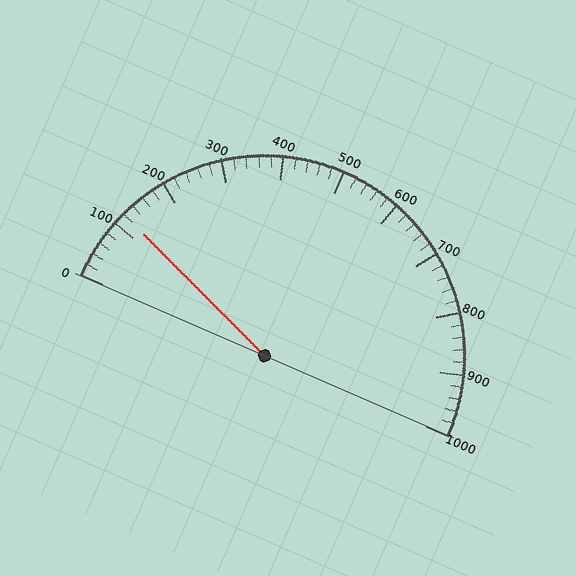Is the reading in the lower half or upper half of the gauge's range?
The reading is in the lower half of the range (0 to 1000).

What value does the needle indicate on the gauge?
The needle indicates approximately 120.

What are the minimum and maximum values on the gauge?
The gauge ranges from 0 to 1000.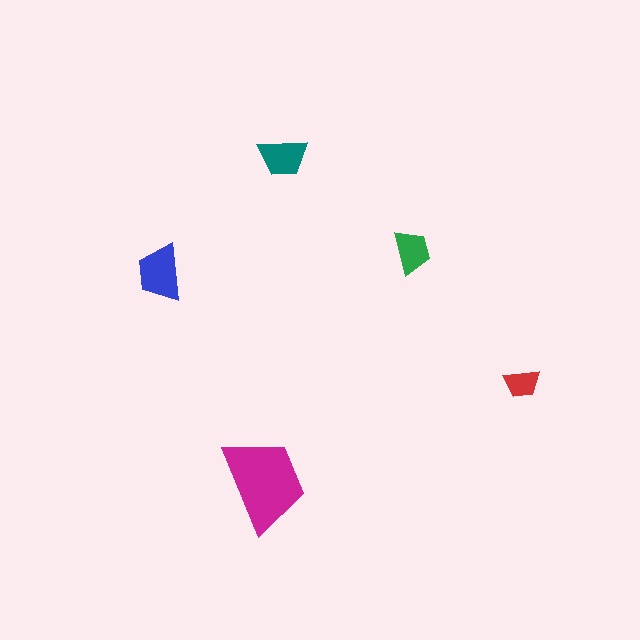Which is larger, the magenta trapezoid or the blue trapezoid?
The magenta one.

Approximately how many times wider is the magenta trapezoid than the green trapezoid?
About 2 times wider.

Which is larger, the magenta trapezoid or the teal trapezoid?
The magenta one.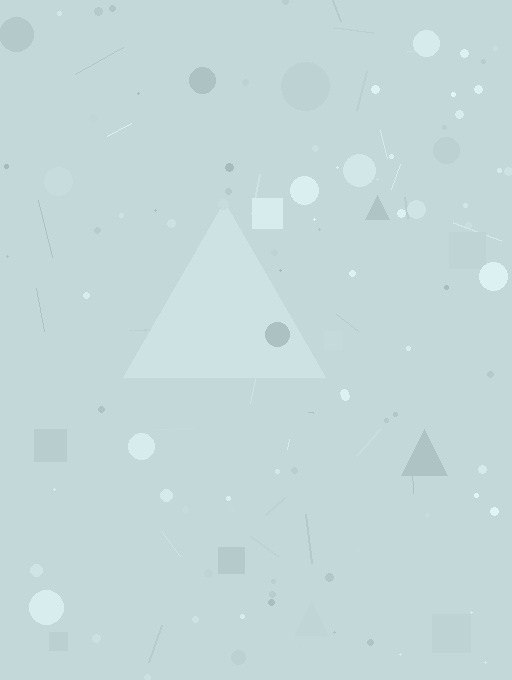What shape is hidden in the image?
A triangle is hidden in the image.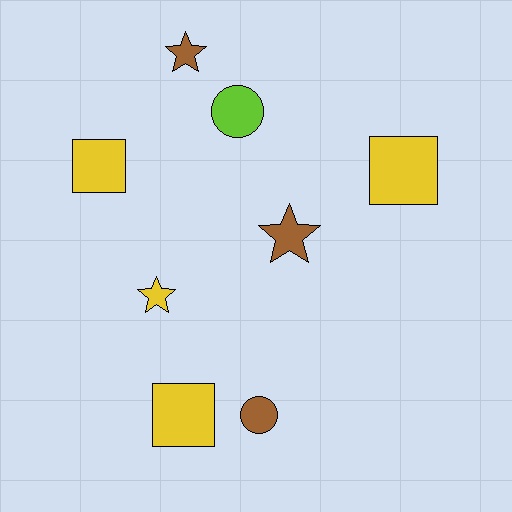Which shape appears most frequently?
Star, with 3 objects.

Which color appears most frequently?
Yellow, with 4 objects.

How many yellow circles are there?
There are no yellow circles.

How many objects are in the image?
There are 8 objects.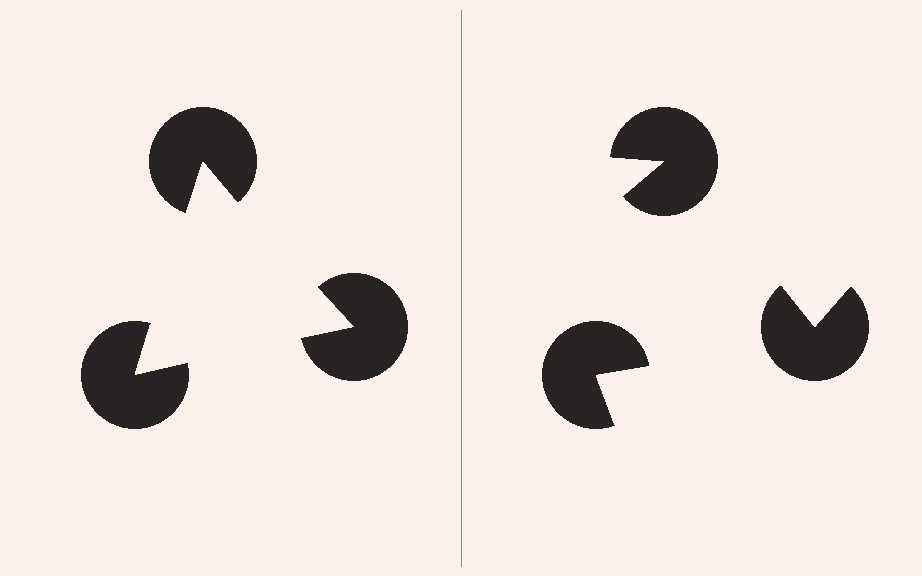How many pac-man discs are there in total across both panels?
6 — 3 on each side.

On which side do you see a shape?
An illusory triangle appears on the left side. On the right side the wedge cuts are rotated, so no coherent shape forms.